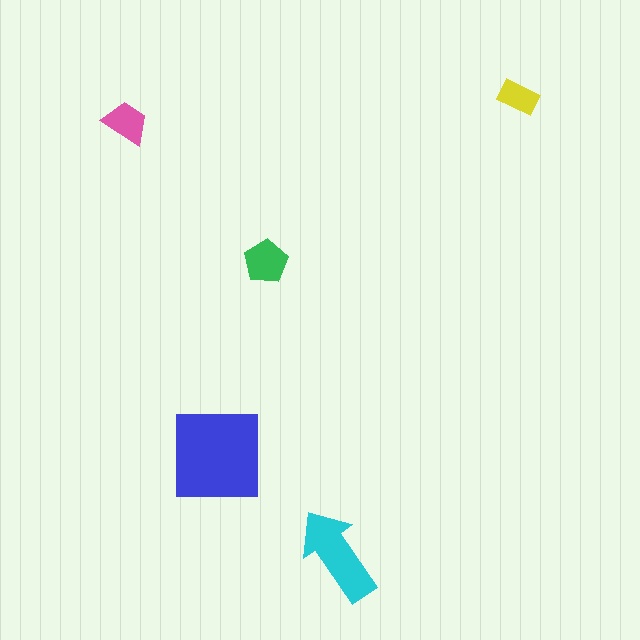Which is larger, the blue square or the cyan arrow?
The blue square.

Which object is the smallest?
The yellow rectangle.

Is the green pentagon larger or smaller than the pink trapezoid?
Larger.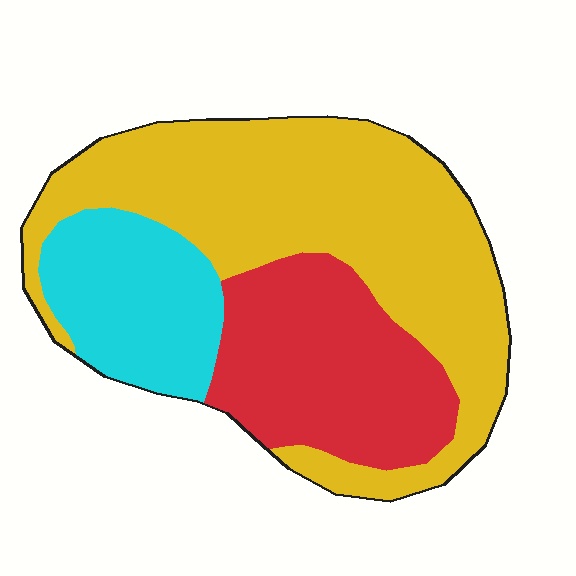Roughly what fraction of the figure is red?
Red covers about 30% of the figure.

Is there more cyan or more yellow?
Yellow.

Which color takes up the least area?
Cyan, at roughly 20%.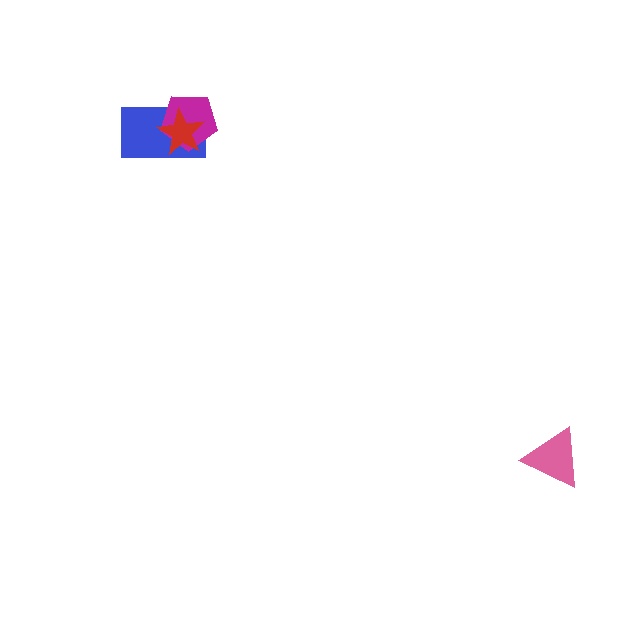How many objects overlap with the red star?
2 objects overlap with the red star.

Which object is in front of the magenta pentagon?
The red star is in front of the magenta pentagon.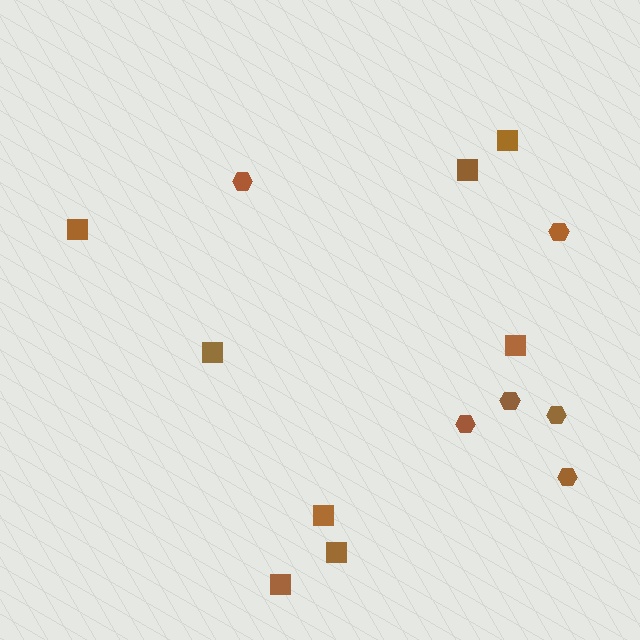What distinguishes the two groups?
There are 2 groups: one group of squares (8) and one group of hexagons (6).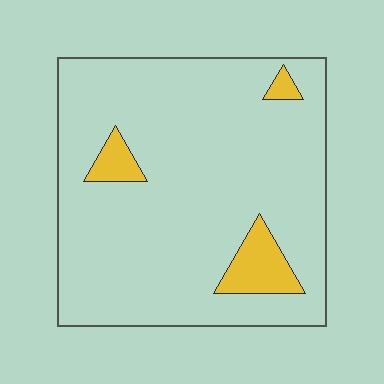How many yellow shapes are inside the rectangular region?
3.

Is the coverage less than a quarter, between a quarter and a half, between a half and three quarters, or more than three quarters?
Less than a quarter.